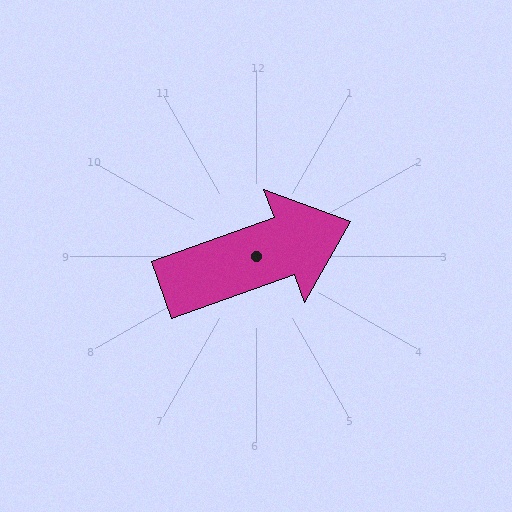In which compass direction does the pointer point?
East.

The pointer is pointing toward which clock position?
Roughly 2 o'clock.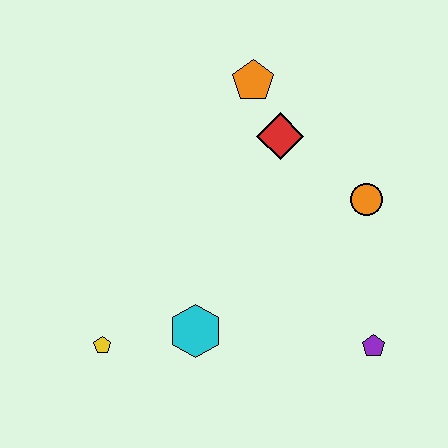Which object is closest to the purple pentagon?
The orange circle is closest to the purple pentagon.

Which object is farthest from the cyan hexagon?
The orange pentagon is farthest from the cyan hexagon.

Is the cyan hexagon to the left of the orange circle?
Yes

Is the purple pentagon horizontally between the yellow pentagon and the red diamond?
No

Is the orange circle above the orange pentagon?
No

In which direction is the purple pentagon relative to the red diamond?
The purple pentagon is below the red diamond.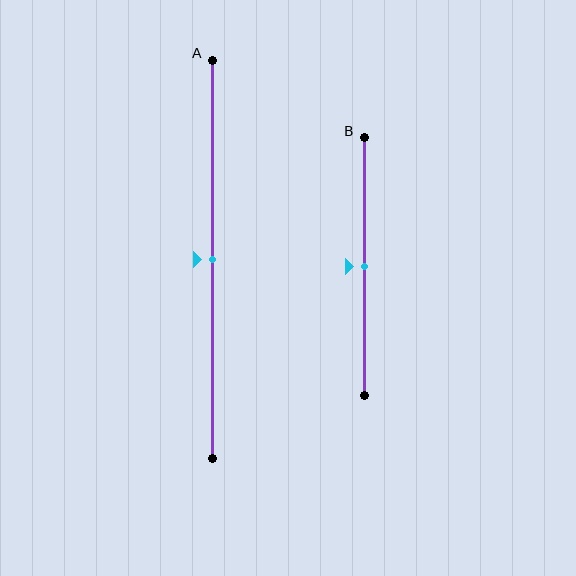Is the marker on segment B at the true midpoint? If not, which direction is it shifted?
Yes, the marker on segment B is at the true midpoint.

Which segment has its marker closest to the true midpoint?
Segment A has its marker closest to the true midpoint.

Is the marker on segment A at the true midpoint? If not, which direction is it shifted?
Yes, the marker on segment A is at the true midpoint.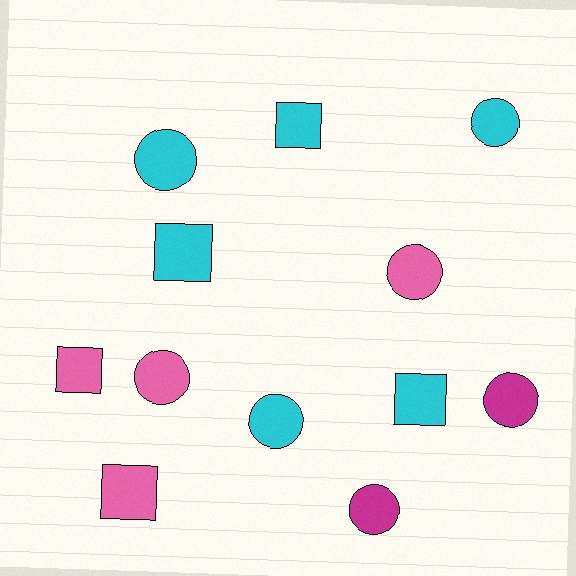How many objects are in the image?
There are 12 objects.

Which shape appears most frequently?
Circle, with 7 objects.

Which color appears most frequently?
Cyan, with 6 objects.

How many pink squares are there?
There are 2 pink squares.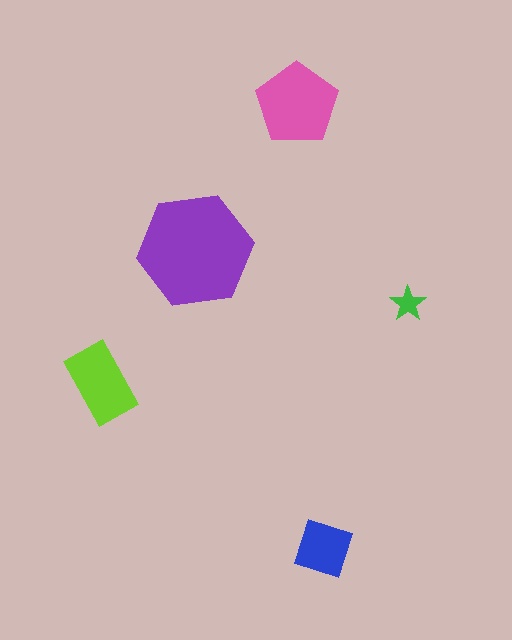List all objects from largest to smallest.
The purple hexagon, the pink pentagon, the lime rectangle, the blue square, the green star.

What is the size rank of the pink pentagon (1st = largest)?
2nd.